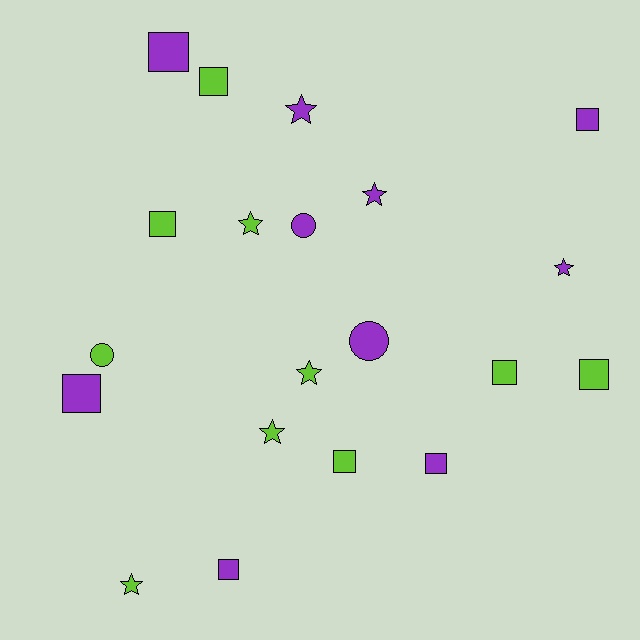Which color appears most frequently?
Purple, with 10 objects.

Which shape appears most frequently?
Square, with 10 objects.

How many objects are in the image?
There are 20 objects.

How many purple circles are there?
There are 2 purple circles.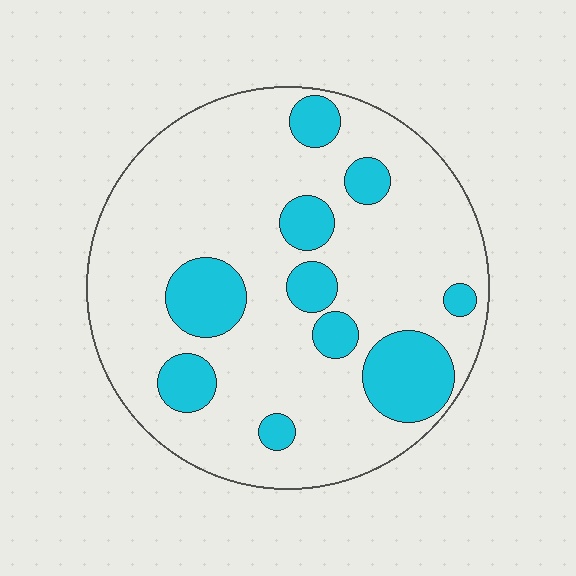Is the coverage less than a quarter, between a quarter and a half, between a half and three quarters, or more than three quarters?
Less than a quarter.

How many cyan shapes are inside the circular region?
10.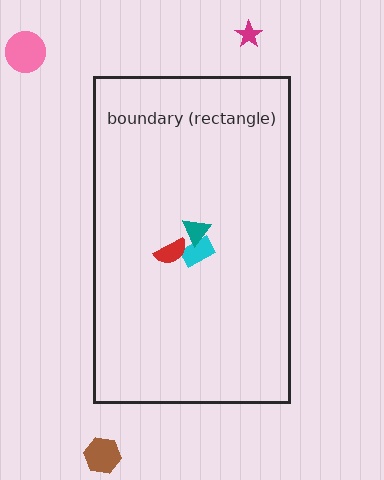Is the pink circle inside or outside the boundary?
Outside.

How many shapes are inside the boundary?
3 inside, 3 outside.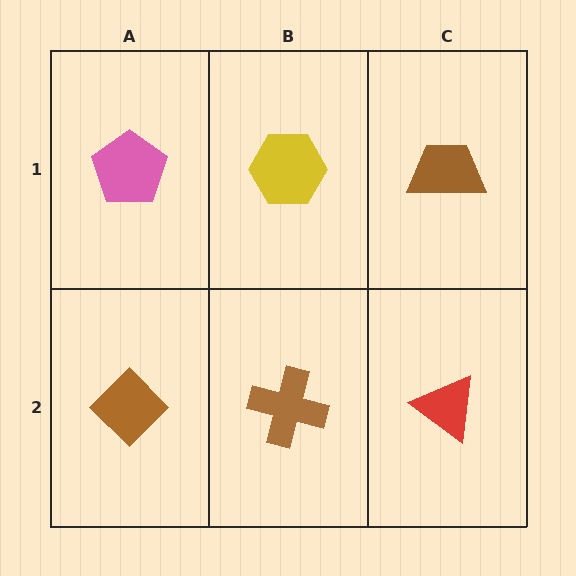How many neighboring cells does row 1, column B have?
3.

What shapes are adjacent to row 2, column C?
A brown trapezoid (row 1, column C), a brown cross (row 2, column B).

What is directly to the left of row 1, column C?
A yellow hexagon.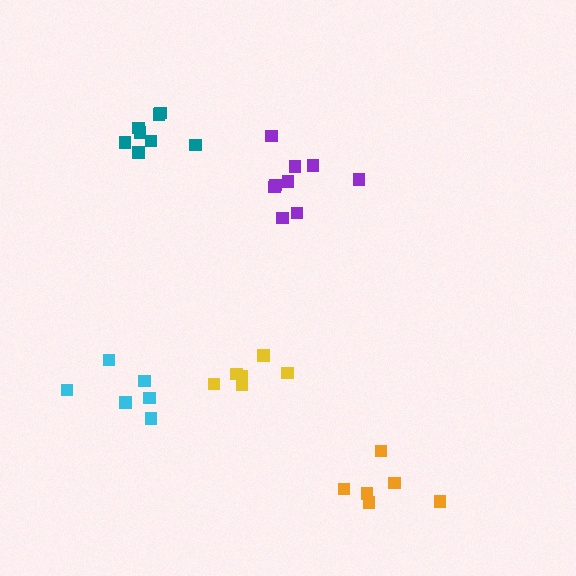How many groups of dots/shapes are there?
There are 5 groups.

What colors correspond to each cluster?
The clusters are colored: teal, orange, yellow, cyan, purple.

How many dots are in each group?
Group 1: 8 dots, Group 2: 6 dots, Group 3: 6 dots, Group 4: 6 dots, Group 5: 9 dots (35 total).